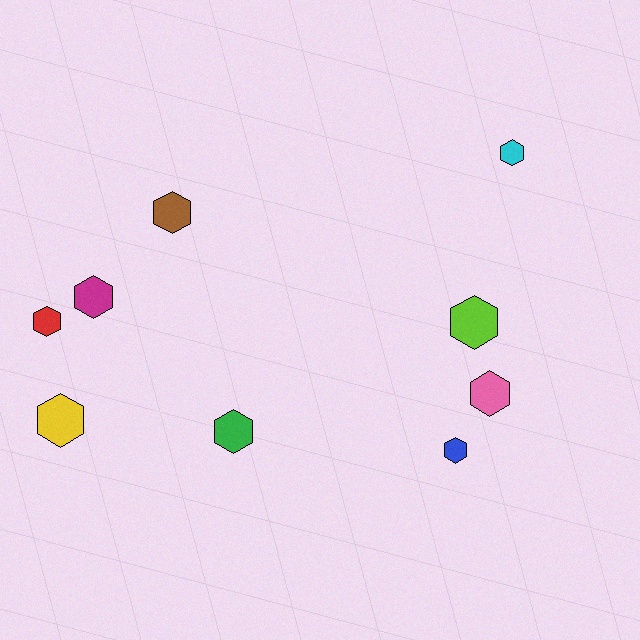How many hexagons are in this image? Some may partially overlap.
There are 9 hexagons.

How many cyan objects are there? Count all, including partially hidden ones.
There is 1 cyan object.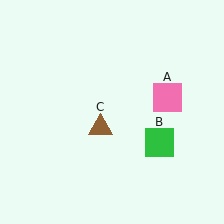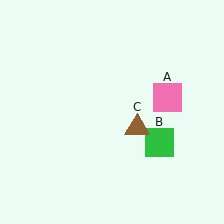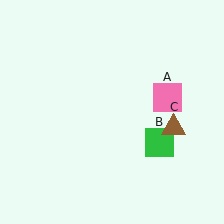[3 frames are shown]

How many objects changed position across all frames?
1 object changed position: brown triangle (object C).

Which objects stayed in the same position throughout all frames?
Pink square (object A) and green square (object B) remained stationary.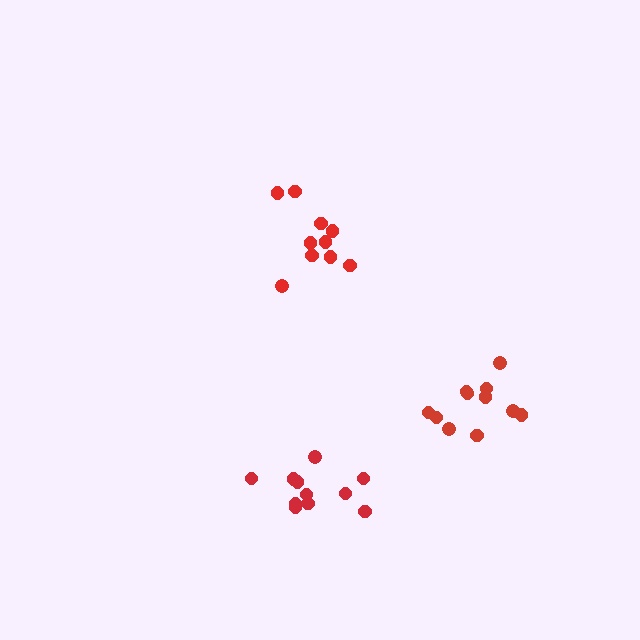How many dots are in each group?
Group 1: 11 dots, Group 2: 10 dots, Group 3: 11 dots (32 total).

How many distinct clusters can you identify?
There are 3 distinct clusters.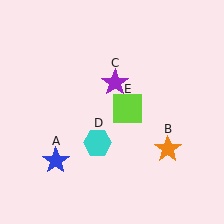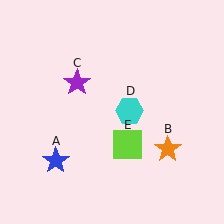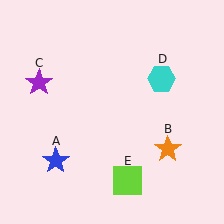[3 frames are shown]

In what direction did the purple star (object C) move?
The purple star (object C) moved left.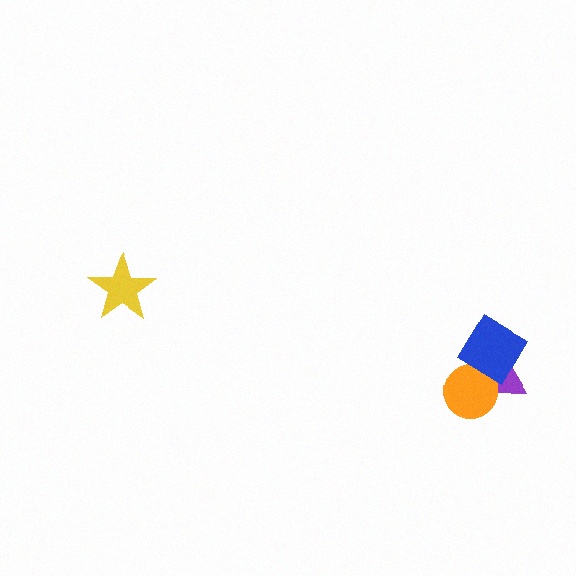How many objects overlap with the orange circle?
2 objects overlap with the orange circle.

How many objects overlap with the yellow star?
0 objects overlap with the yellow star.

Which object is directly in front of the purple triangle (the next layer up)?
The orange circle is directly in front of the purple triangle.